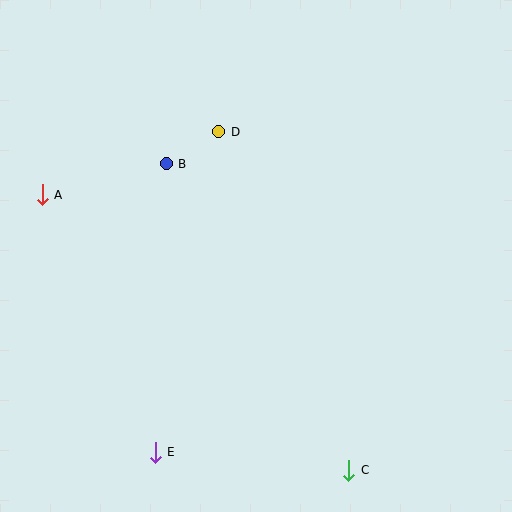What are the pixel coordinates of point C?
Point C is at (349, 470).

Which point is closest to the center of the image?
Point B at (166, 164) is closest to the center.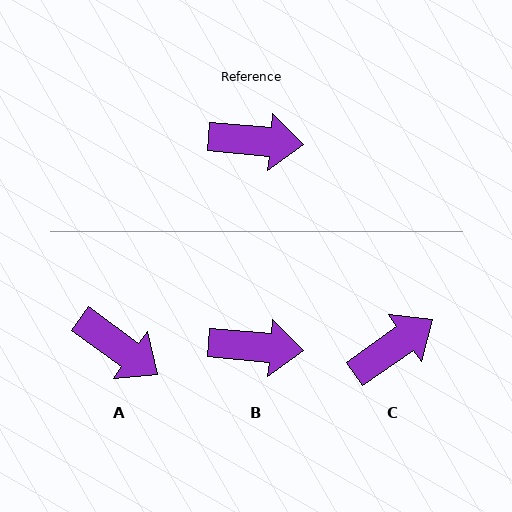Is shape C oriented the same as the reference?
No, it is off by about 40 degrees.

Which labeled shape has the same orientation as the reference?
B.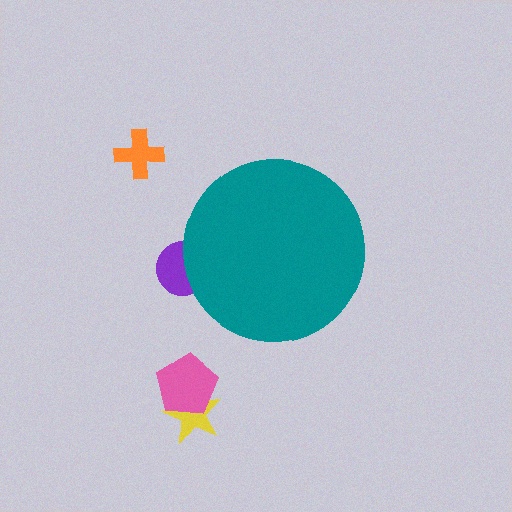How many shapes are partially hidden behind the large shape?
1 shape is partially hidden.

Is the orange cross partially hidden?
No, the orange cross is fully visible.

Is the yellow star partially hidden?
No, the yellow star is fully visible.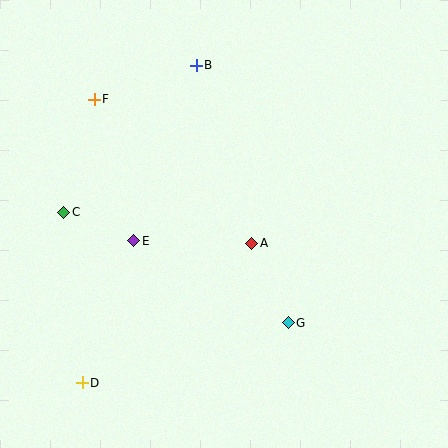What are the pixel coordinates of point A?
Point A is at (252, 243).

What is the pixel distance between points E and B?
The distance between E and B is 186 pixels.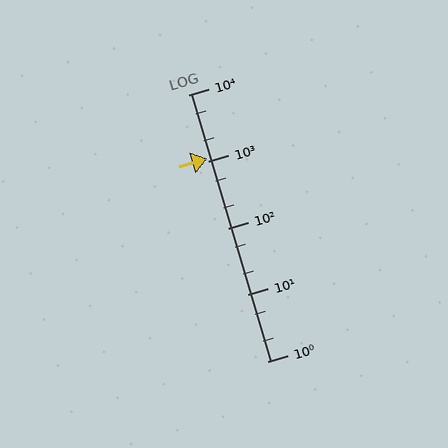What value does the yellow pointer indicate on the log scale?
The pointer indicates approximately 1100.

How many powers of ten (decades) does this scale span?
The scale spans 4 decades, from 1 to 10000.